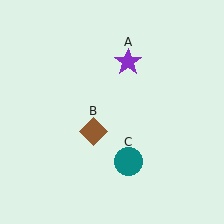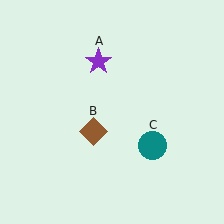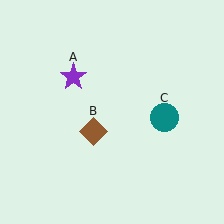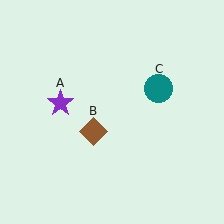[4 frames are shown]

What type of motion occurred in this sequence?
The purple star (object A), teal circle (object C) rotated counterclockwise around the center of the scene.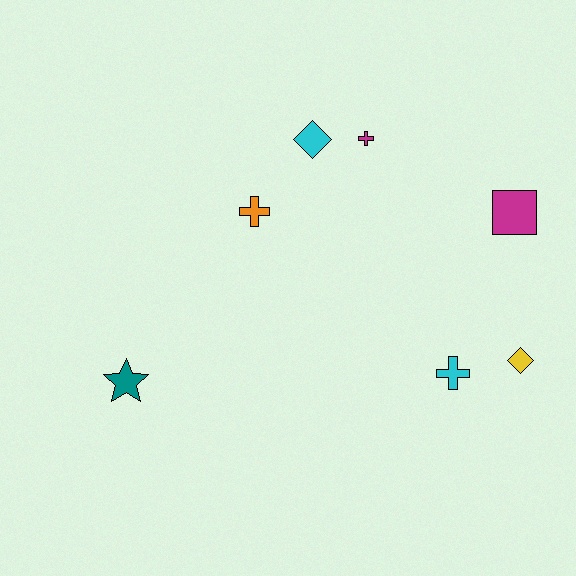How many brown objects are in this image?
There are no brown objects.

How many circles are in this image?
There are no circles.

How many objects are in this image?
There are 7 objects.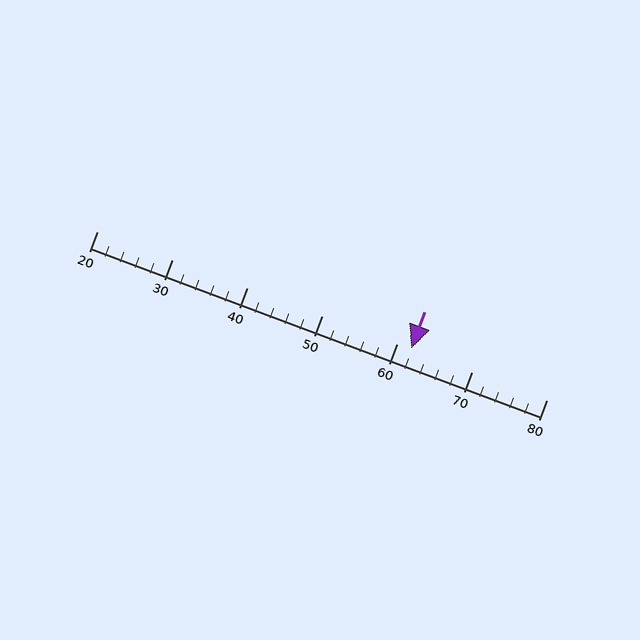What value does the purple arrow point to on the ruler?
The purple arrow points to approximately 62.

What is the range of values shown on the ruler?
The ruler shows values from 20 to 80.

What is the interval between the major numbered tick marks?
The major tick marks are spaced 10 units apart.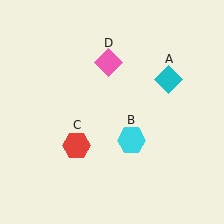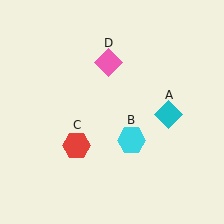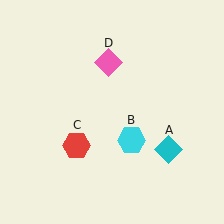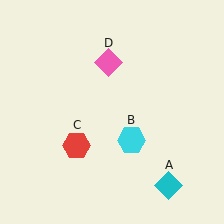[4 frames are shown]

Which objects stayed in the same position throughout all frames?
Cyan hexagon (object B) and red hexagon (object C) and pink diamond (object D) remained stationary.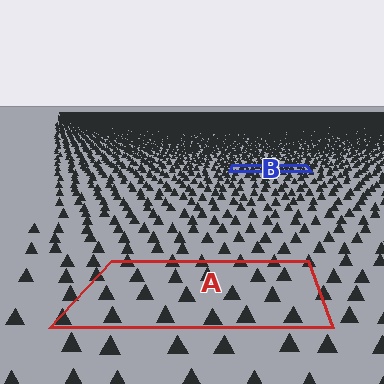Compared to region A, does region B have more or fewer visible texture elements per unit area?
Region B has more texture elements per unit area — they are packed more densely because it is farther away.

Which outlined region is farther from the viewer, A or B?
Region B is farther from the viewer — the texture elements inside it appear smaller and more densely packed.